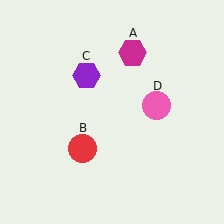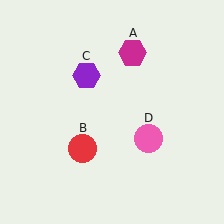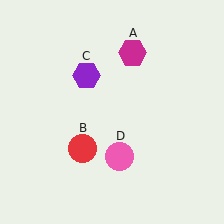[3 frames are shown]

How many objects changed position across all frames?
1 object changed position: pink circle (object D).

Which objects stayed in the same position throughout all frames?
Magenta hexagon (object A) and red circle (object B) and purple hexagon (object C) remained stationary.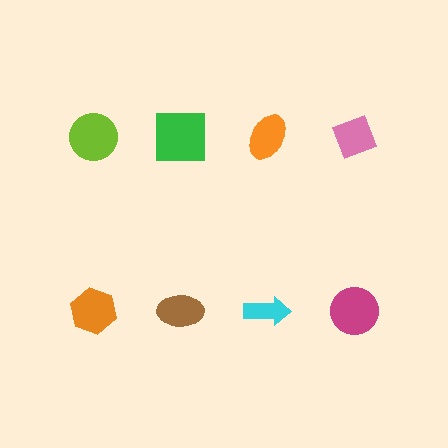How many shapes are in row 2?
4 shapes.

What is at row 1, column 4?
A pink diamond.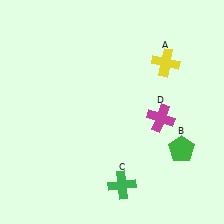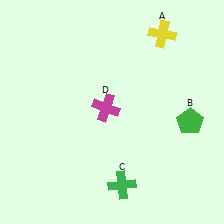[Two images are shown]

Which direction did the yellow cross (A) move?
The yellow cross (A) moved up.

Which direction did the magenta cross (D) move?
The magenta cross (D) moved left.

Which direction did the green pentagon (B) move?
The green pentagon (B) moved up.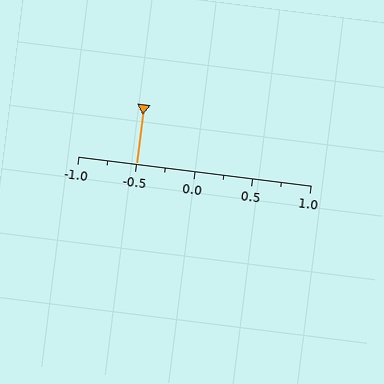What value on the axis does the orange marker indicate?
The marker indicates approximately -0.5.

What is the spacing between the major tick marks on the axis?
The major ticks are spaced 0.5 apart.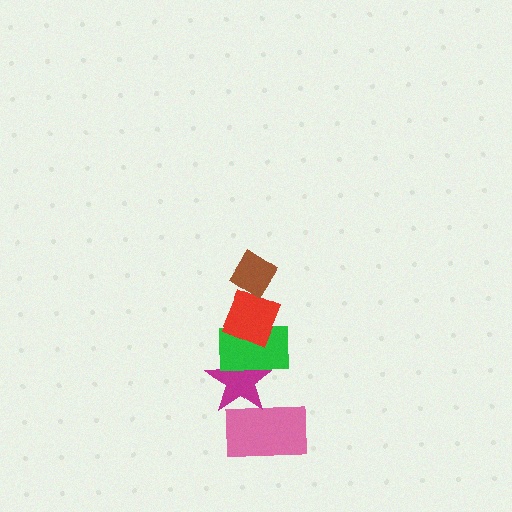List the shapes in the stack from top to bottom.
From top to bottom: the brown diamond, the red diamond, the green rectangle, the magenta star, the pink rectangle.